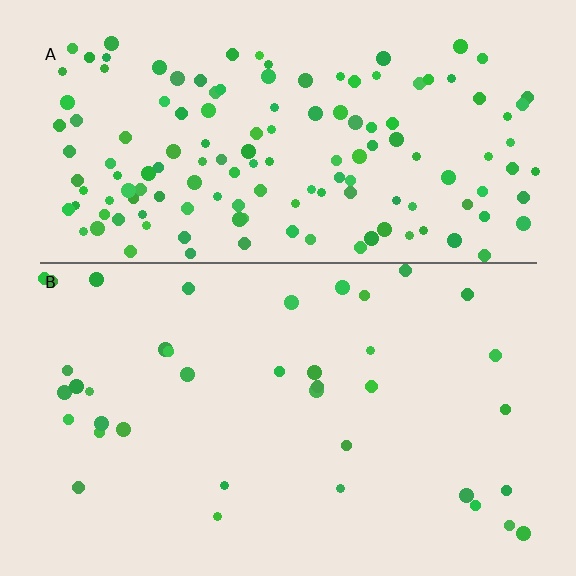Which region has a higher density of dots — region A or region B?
A (the top).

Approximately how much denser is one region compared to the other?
Approximately 3.7× — region A over region B.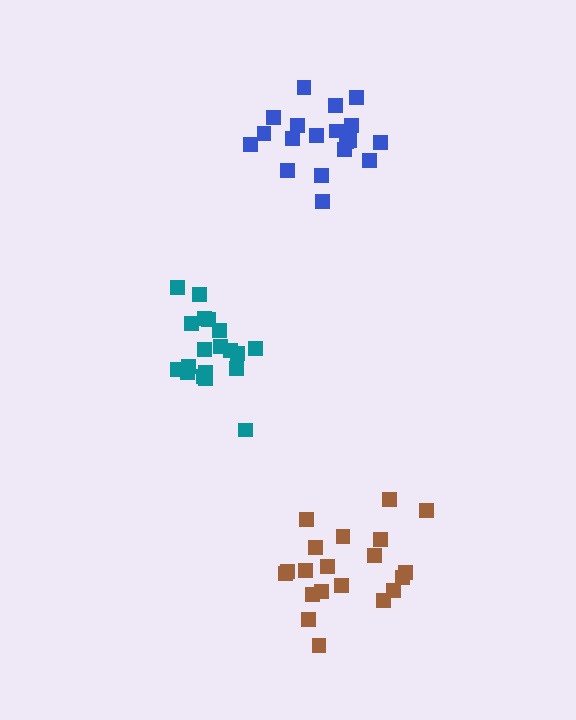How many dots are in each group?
Group 1: 19 dots, Group 2: 20 dots, Group 3: 19 dots (58 total).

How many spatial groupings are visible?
There are 3 spatial groupings.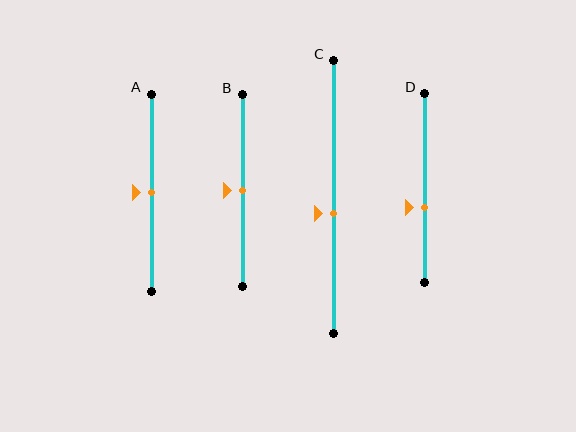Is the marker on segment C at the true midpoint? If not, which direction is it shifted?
No, the marker on segment C is shifted downward by about 6% of the segment length.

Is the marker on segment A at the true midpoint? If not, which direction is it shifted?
Yes, the marker on segment A is at the true midpoint.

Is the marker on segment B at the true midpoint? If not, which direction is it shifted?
Yes, the marker on segment B is at the true midpoint.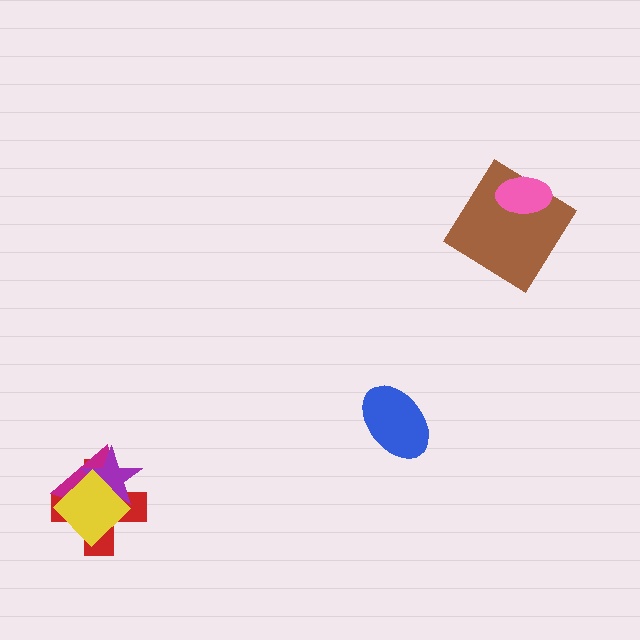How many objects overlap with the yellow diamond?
3 objects overlap with the yellow diamond.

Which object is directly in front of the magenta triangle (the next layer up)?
The purple star is directly in front of the magenta triangle.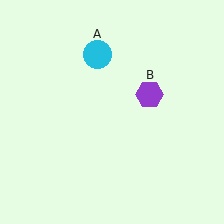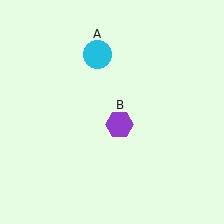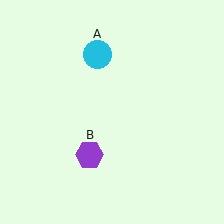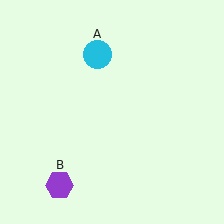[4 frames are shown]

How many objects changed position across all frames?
1 object changed position: purple hexagon (object B).